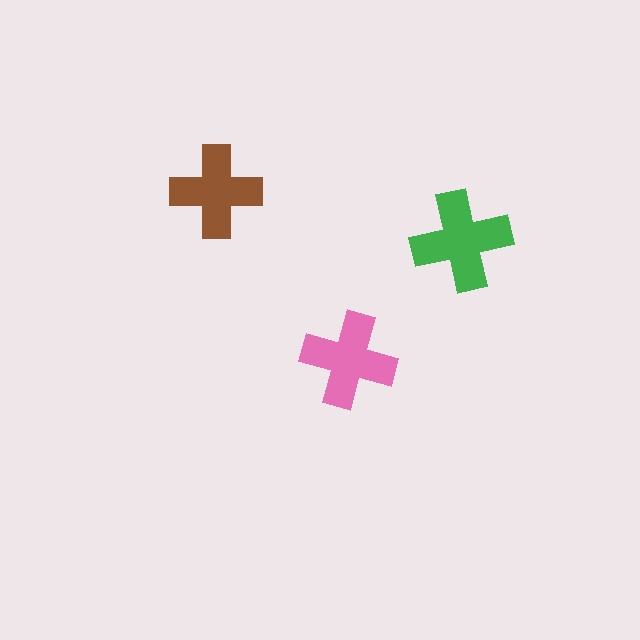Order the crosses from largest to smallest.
the green one, the pink one, the brown one.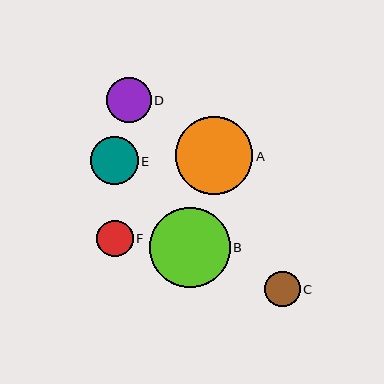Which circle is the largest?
Circle B is the largest with a size of approximately 80 pixels.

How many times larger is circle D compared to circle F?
Circle D is approximately 1.2 times the size of circle F.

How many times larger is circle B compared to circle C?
Circle B is approximately 2.3 times the size of circle C.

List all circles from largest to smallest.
From largest to smallest: B, A, E, D, F, C.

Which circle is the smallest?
Circle C is the smallest with a size of approximately 36 pixels.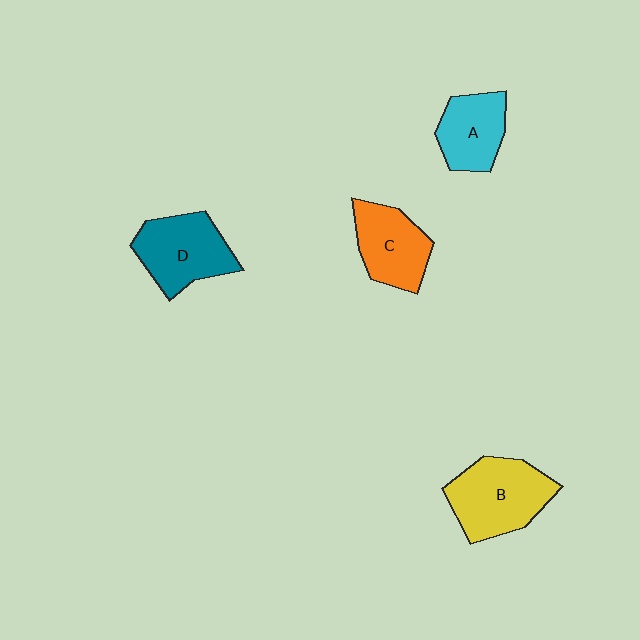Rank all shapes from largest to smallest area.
From largest to smallest: B (yellow), D (teal), C (orange), A (cyan).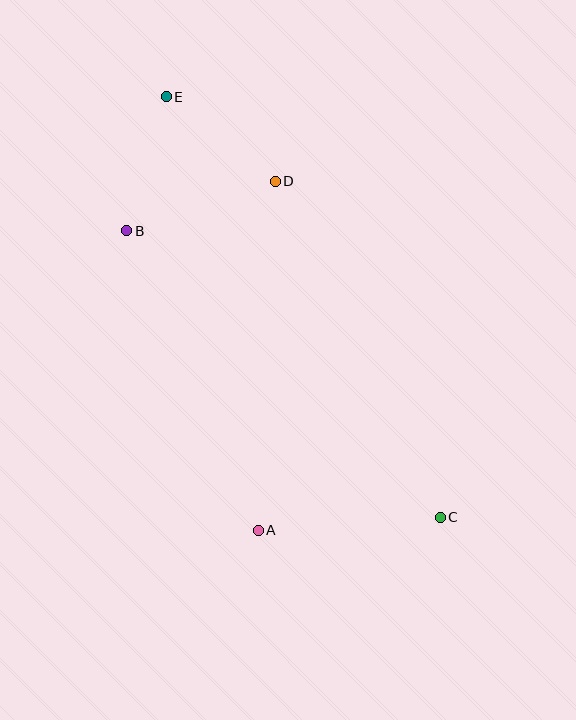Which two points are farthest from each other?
Points C and E are farthest from each other.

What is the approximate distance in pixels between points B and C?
The distance between B and C is approximately 424 pixels.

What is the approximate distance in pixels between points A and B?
The distance between A and B is approximately 327 pixels.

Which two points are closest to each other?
Points D and E are closest to each other.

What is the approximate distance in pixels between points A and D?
The distance between A and D is approximately 349 pixels.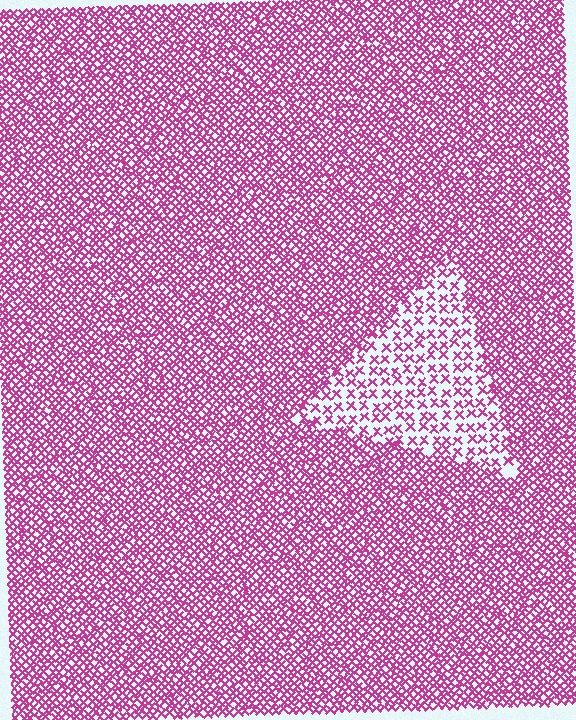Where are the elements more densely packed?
The elements are more densely packed outside the triangle boundary.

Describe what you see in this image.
The image contains small magenta elements arranged at two different densities. A triangle-shaped region is visible where the elements are less densely packed than the surrounding area.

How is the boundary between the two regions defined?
The boundary is defined by a change in element density (approximately 2.4x ratio). All elements are the same color, size, and shape.